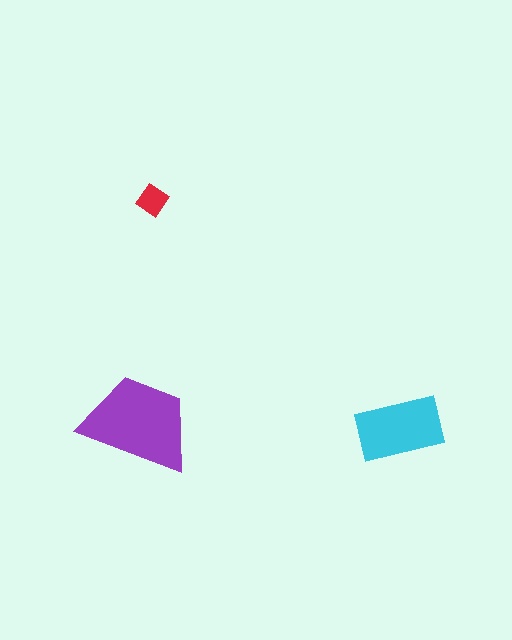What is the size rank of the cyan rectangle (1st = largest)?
2nd.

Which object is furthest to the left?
The purple trapezoid is leftmost.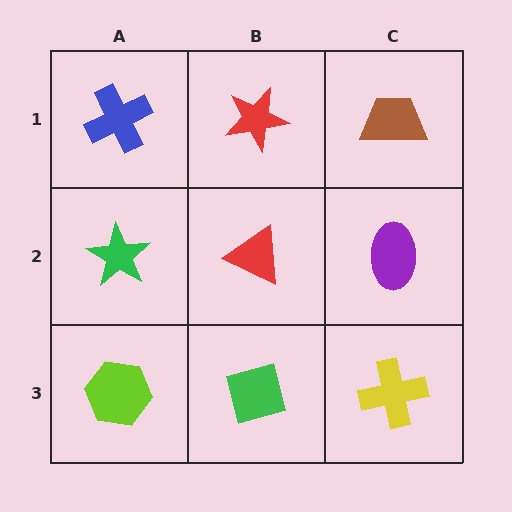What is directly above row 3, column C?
A purple ellipse.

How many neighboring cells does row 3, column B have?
3.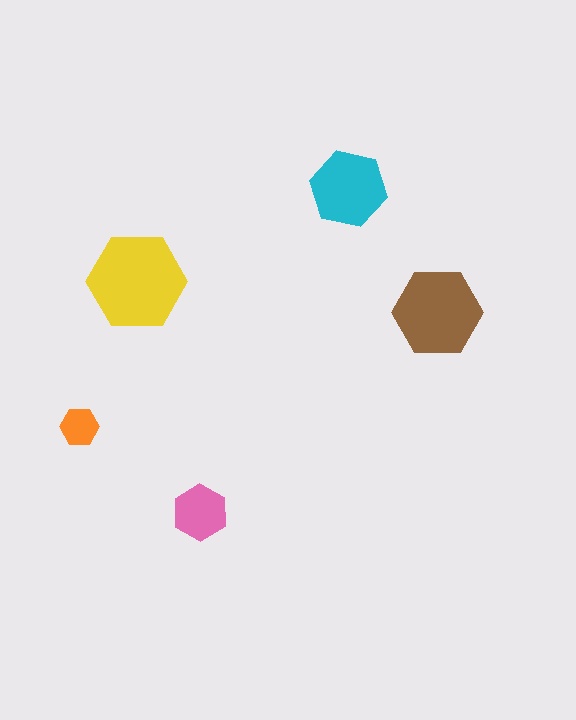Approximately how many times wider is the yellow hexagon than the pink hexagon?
About 2 times wider.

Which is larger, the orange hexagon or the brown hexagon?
The brown one.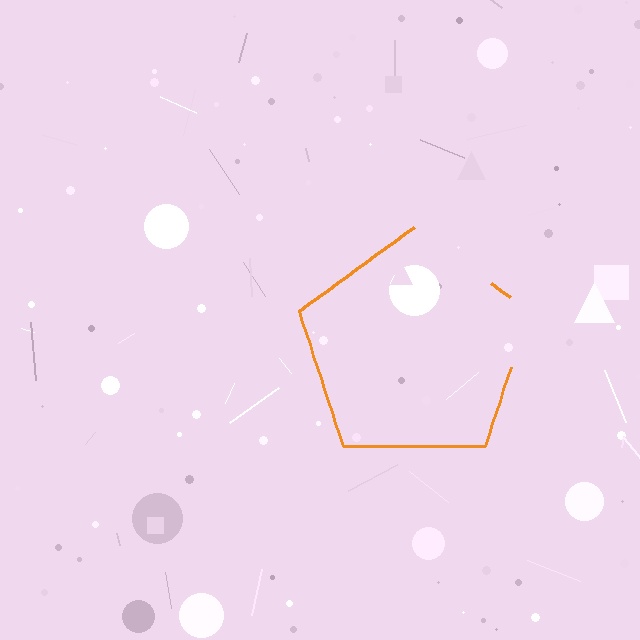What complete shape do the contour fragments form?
The contour fragments form a pentagon.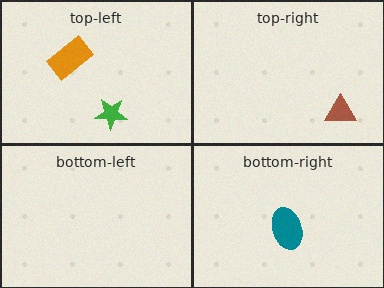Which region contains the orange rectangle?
The top-left region.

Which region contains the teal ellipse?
The bottom-right region.